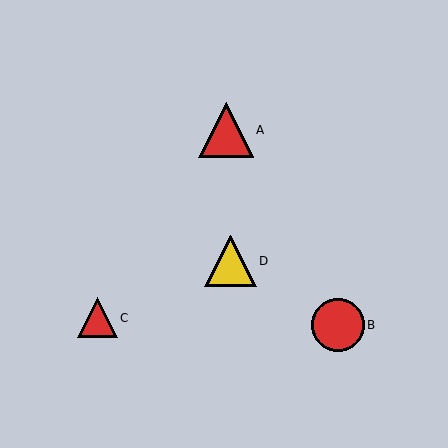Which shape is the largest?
The red triangle (labeled A) is the largest.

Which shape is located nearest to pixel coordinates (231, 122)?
The red triangle (labeled A) at (226, 130) is nearest to that location.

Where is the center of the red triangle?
The center of the red triangle is at (98, 318).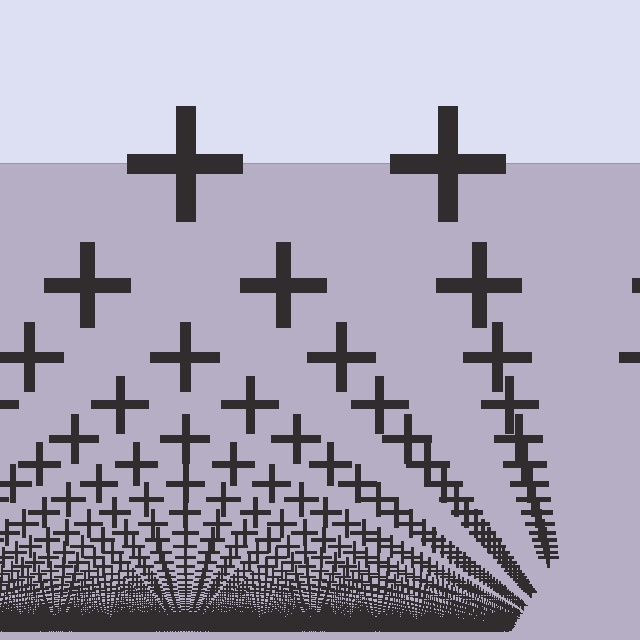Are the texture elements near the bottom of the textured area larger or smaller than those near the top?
Smaller. The gradient is inverted — elements near the bottom are smaller and denser.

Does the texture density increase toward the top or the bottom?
Density increases toward the bottom.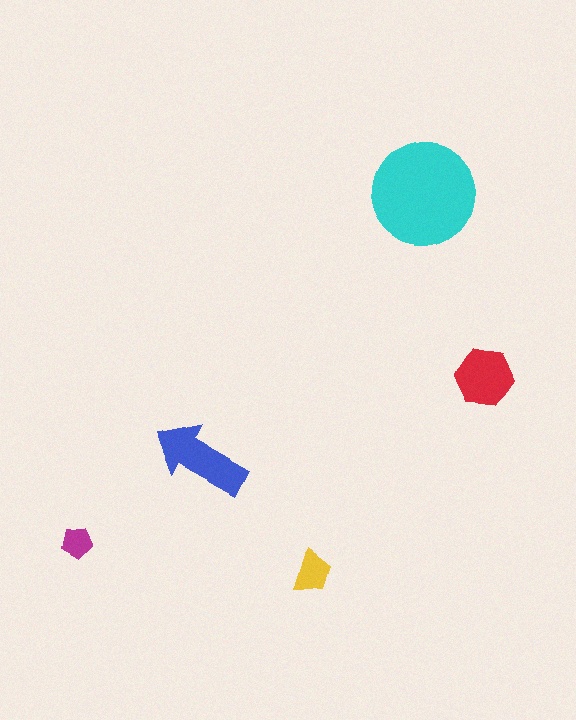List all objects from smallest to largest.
The magenta pentagon, the yellow trapezoid, the red hexagon, the blue arrow, the cyan circle.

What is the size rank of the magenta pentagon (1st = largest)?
5th.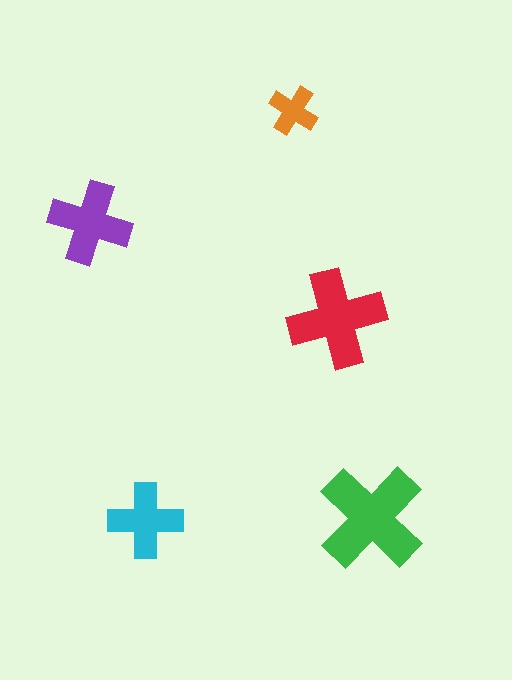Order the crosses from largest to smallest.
the green one, the red one, the purple one, the cyan one, the orange one.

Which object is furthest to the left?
The purple cross is leftmost.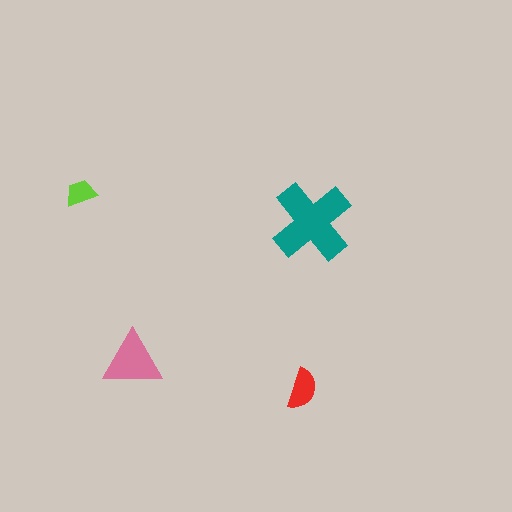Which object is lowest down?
The red semicircle is bottommost.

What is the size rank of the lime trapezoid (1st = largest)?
4th.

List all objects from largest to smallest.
The teal cross, the pink triangle, the red semicircle, the lime trapezoid.